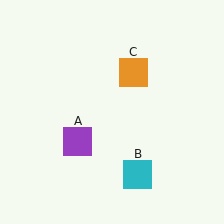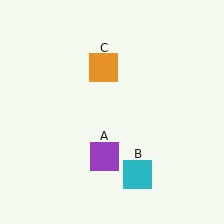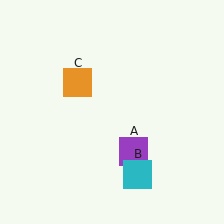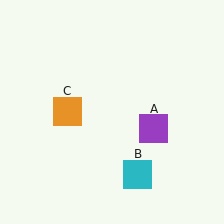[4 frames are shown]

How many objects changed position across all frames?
2 objects changed position: purple square (object A), orange square (object C).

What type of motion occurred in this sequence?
The purple square (object A), orange square (object C) rotated counterclockwise around the center of the scene.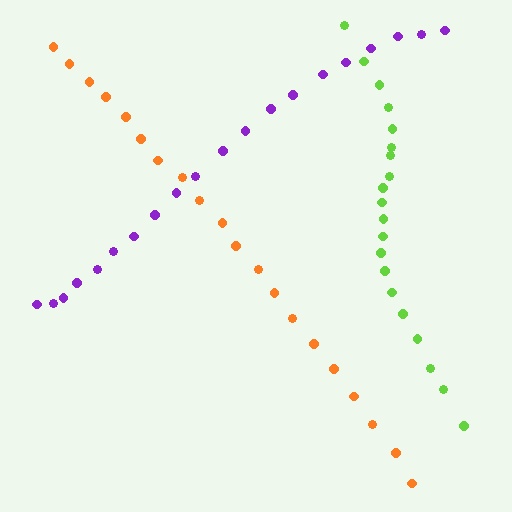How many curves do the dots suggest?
There are 3 distinct paths.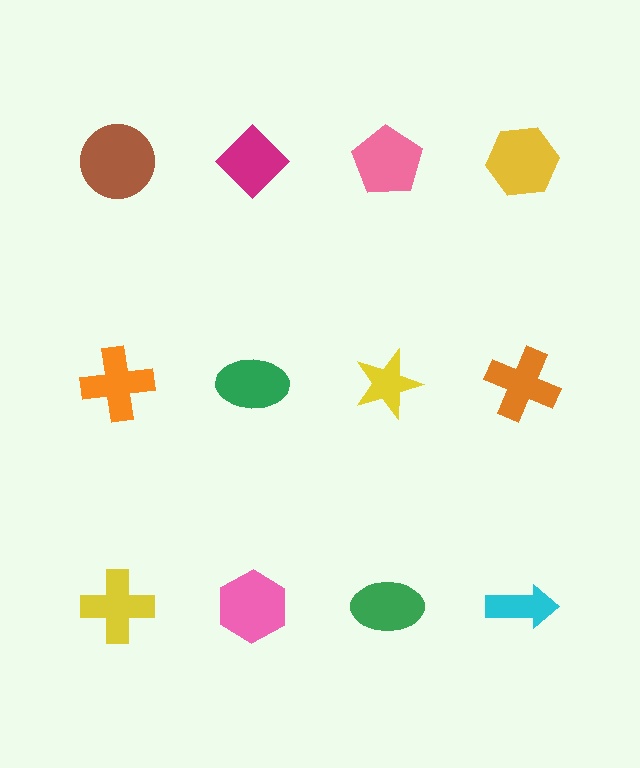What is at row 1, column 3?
A pink pentagon.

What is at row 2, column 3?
A yellow star.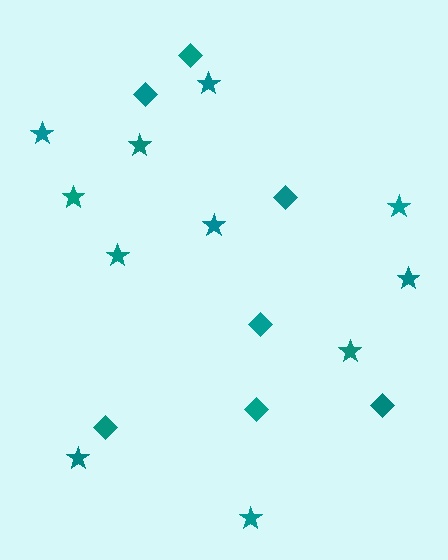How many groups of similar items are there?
There are 2 groups: one group of stars (11) and one group of diamonds (7).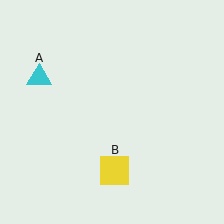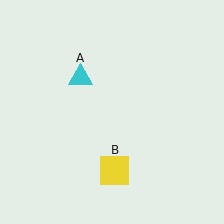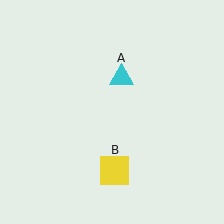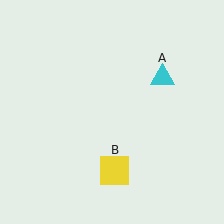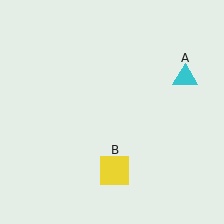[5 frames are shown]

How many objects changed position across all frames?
1 object changed position: cyan triangle (object A).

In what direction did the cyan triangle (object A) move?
The cyan triangle (object A) moved right.